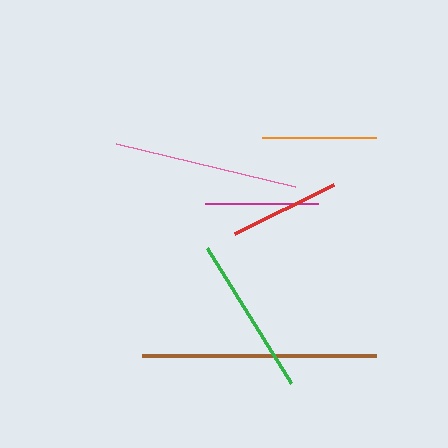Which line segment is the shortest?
The red line is the shortest at approximately 111 pixels.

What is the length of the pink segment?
The pink segment is approximately 184 pixels long.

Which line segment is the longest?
The brown line is the longest at approximately 235 pixels.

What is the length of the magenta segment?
The magenta segment is approximately 113 pixels long.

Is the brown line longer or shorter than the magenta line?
The brown line is longer than the magenta line.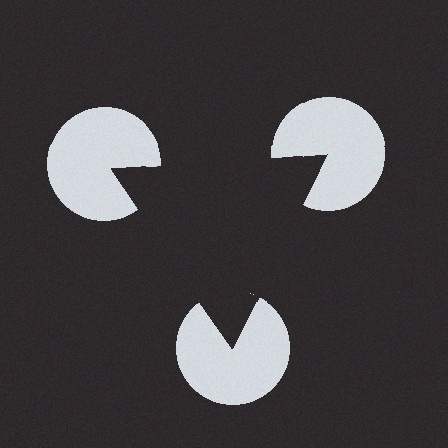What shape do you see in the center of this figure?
An illusory triangle — its edges are inferred from the aligned wedge cuts in the pac-man discs, not physically drawn.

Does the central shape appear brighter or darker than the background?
It typically appears slightly darker than the background, even though no actual brightness change is drawn.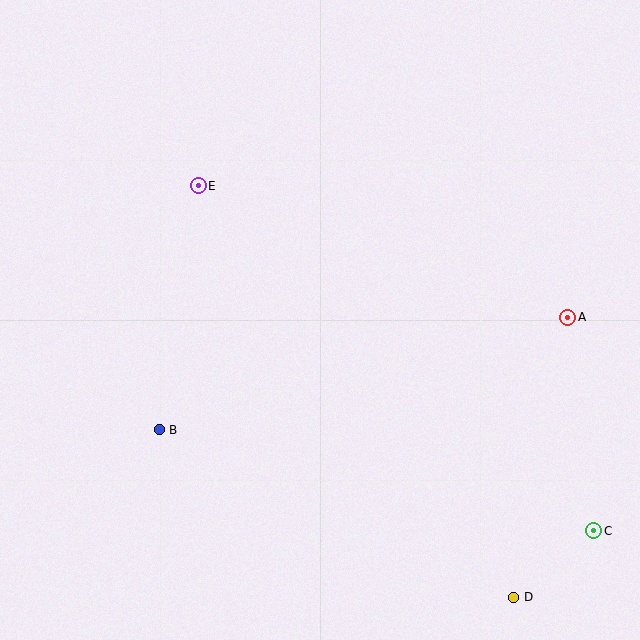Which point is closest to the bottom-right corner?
Point C is closest to the bottom-right corner.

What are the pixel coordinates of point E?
Point E is at (198, 186).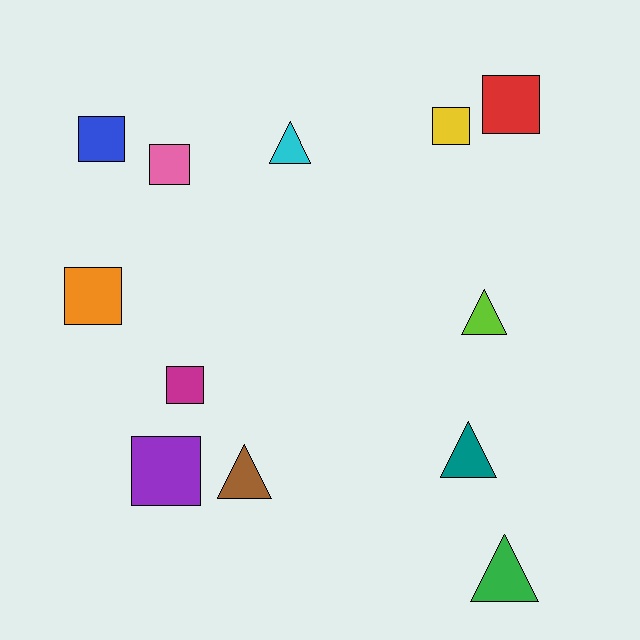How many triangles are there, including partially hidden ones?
There are 5 triangles.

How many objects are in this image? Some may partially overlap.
There are 12 objects.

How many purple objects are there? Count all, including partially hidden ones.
There is 1 purple object.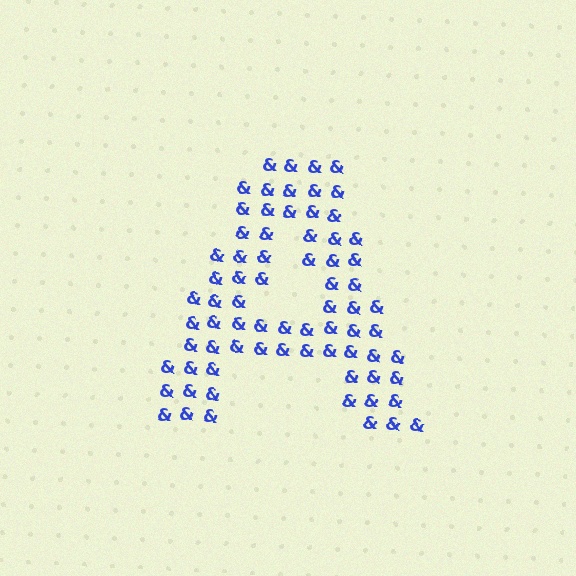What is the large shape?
The large shape is the letter A.